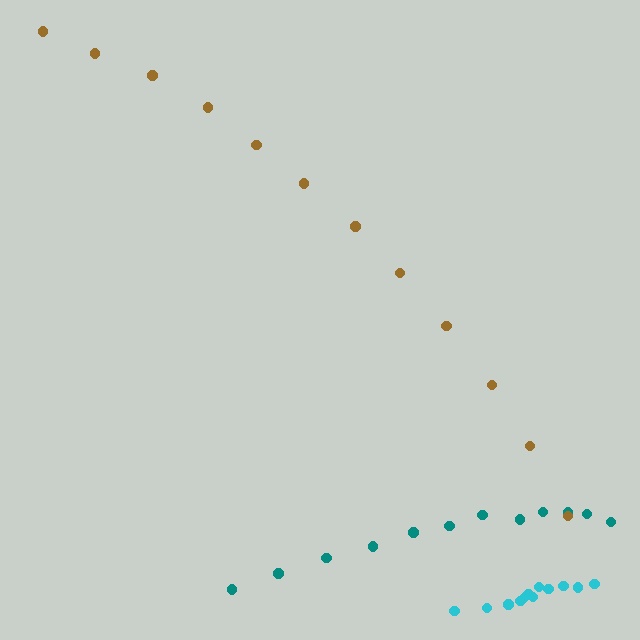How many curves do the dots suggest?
There are 3 distinct paths.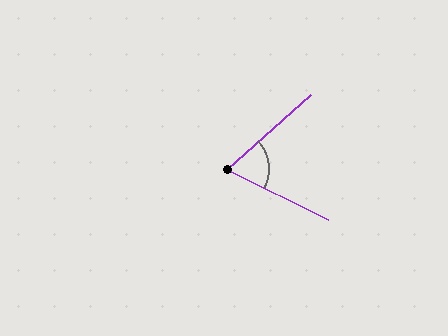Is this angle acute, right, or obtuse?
It is acute.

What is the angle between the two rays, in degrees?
Approximately 68 degrees.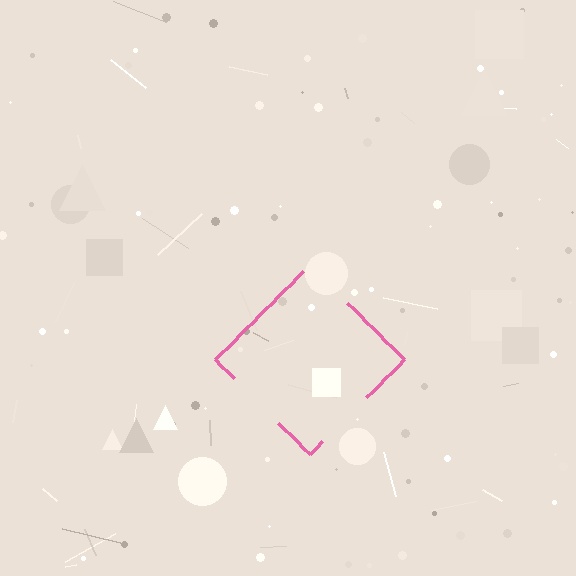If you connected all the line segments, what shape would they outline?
They would outline a diamond.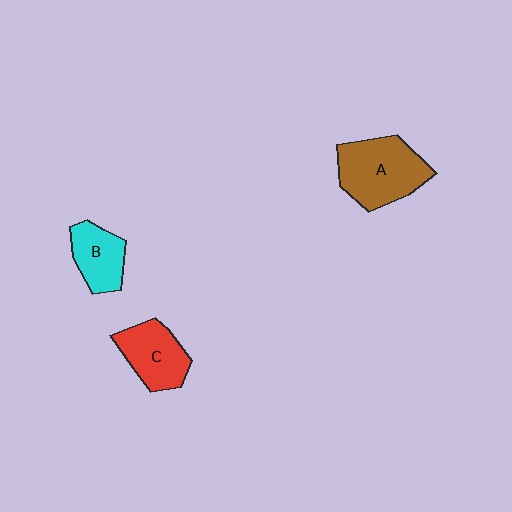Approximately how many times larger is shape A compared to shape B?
Approximately 1.7 times.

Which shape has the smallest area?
Shape B (cyan).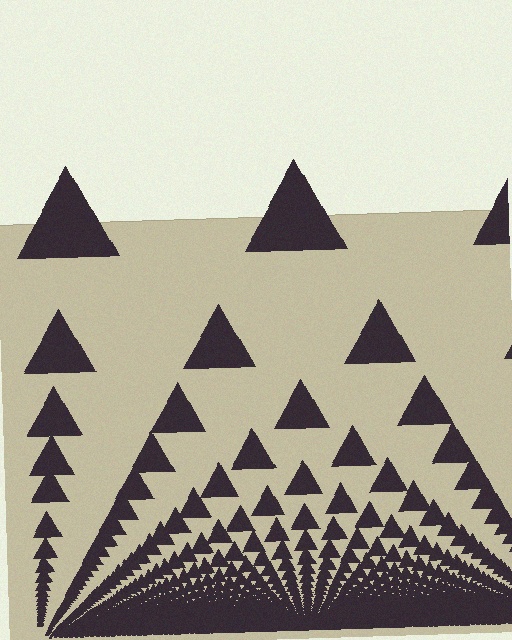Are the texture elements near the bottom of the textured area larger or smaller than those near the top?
Smaller. The gradient is inverted — elements near the bottom are smaller and denser.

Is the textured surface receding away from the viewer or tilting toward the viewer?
The surface appears to tilt toward the viewer. Texture elements get larger and sparser toward the top.